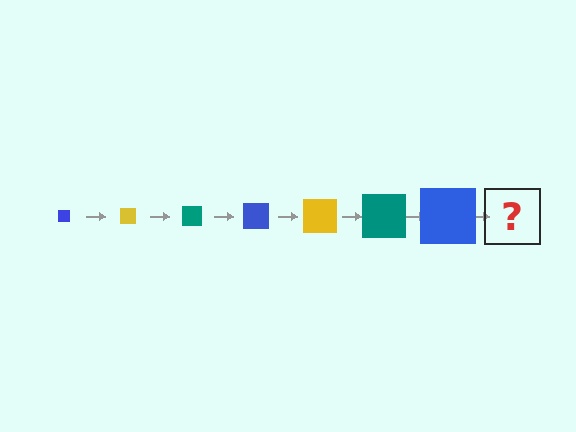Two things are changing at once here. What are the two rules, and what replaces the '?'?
The two rules are that the square grows larger each step and the color cycles through blue, yellow, and teal. The '?' should be a yellow square, larger than the previous one.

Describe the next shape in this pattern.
It should be a yellow square, larger than the previous one.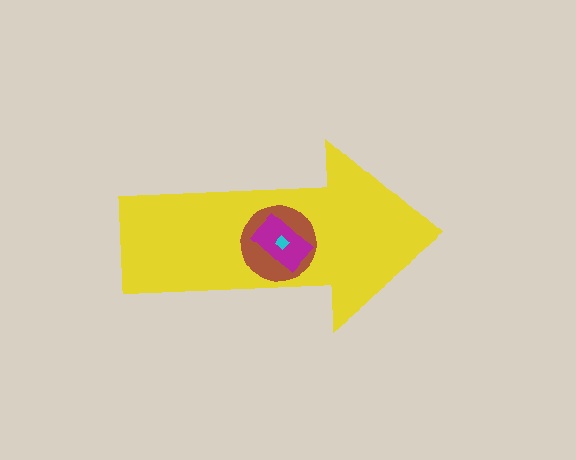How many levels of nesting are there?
4.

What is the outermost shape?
The yellow arrow.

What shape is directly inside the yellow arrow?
The brown circle.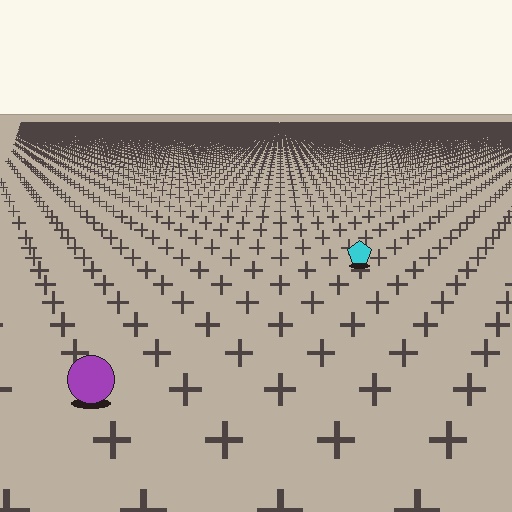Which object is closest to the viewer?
The purple circle is closest. The texture marks near it are larger and more spread out.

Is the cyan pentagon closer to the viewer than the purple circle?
No. The purple circle is closer — you can tell from the texture gradient: the ground texture is coarser near it.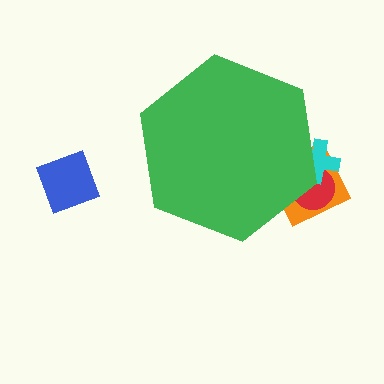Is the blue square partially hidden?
No, the blue square is fully visible.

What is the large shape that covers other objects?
A green hexagon.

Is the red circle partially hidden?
Yes, the red circle is partially hidden behind the green hexagon.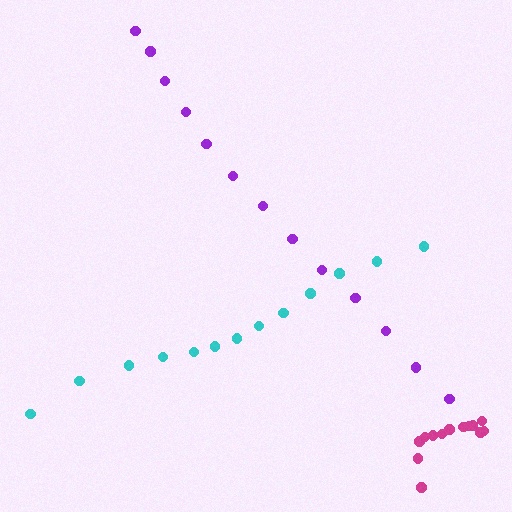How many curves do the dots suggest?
There are 3 distinct paths.